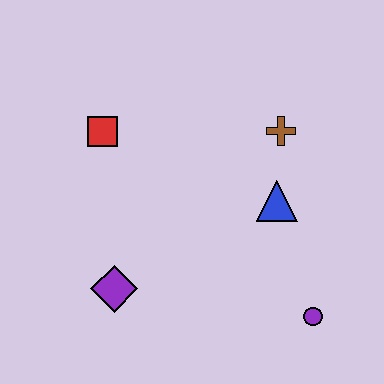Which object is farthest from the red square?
The purple circle is farthest from the red square.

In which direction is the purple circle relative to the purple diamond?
The purple circle is to the right of the purple diamond.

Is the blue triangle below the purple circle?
No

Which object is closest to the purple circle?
The blue triangle is closest to the purple circle.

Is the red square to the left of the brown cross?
Yes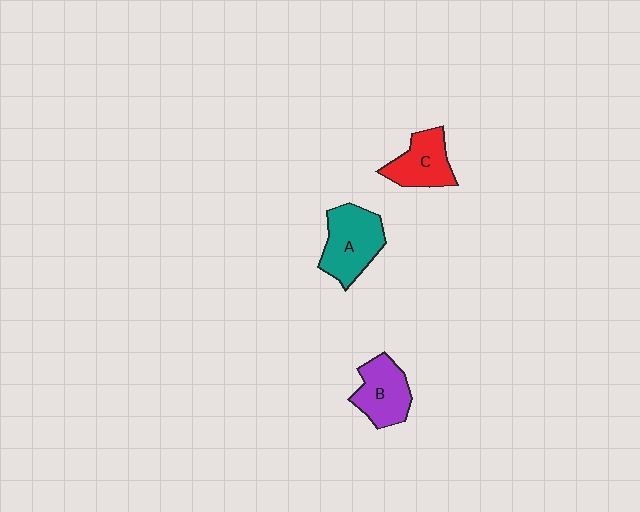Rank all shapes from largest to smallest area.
From largest to smallest: A (teal), B (purple), C (red).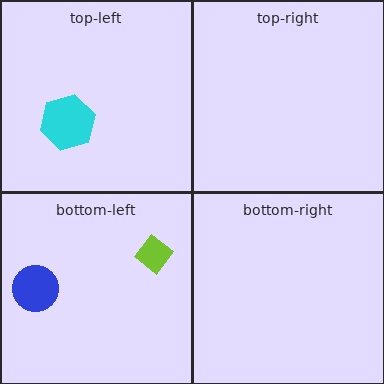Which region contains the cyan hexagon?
The top-left region.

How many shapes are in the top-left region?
1.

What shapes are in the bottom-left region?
The lime diamond, the blue circle.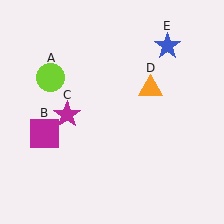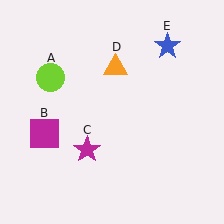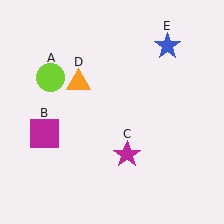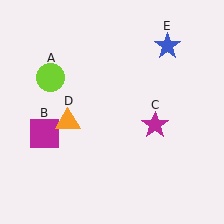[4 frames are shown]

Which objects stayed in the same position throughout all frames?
Lime circle (object A) and magenta square (object B) and blue star (object E) remained stationary.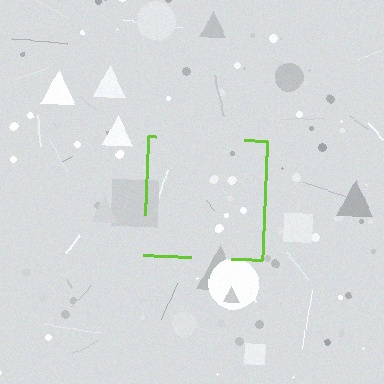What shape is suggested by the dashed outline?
The dashed outline suggests a square.